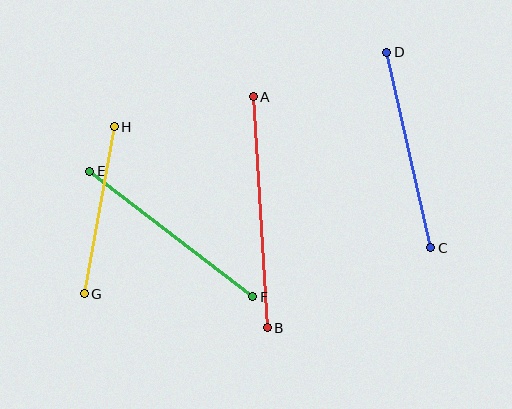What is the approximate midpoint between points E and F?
The midpoint is at approximately (171, 234) pixels.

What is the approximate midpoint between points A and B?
The midpoint is at approximately (260, 212) pixels.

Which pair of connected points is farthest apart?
Points A and B are farthest apart.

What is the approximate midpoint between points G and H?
The midpoint is at approximately (99, 210) pixels.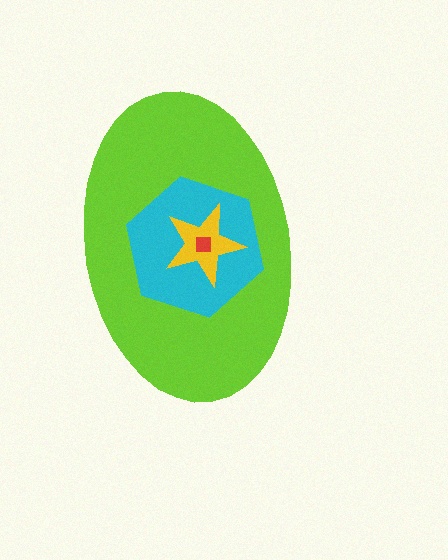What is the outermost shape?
The lime ellipse.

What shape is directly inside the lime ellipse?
The cyan hexagon.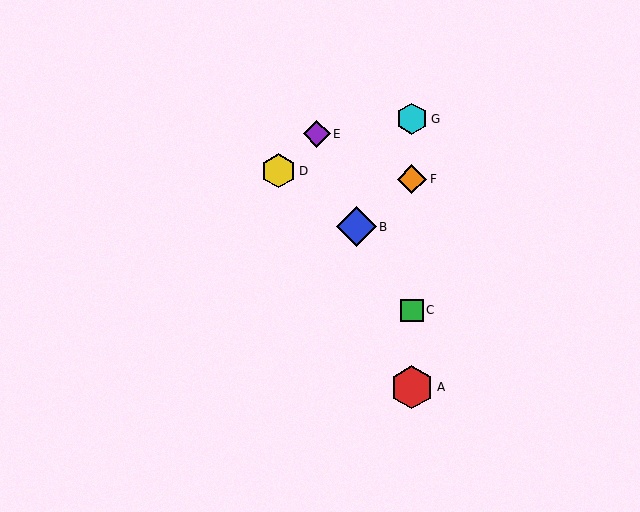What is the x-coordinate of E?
Object E is at x≈317.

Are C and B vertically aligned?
No, C is at x≈412 and B is at x≈356.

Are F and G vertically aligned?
Yes, both are at x≈412.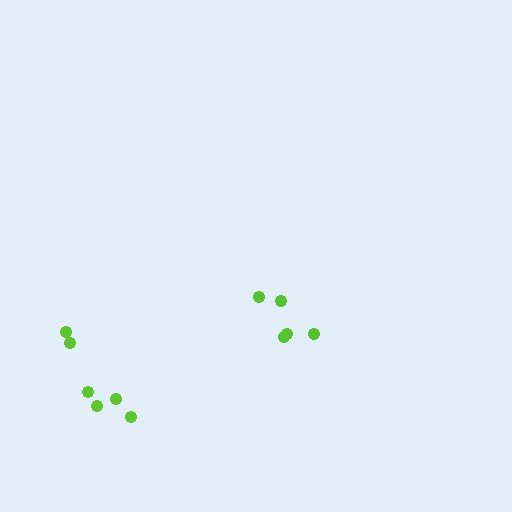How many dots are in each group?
Group 1: 6 dots, Group 2: 5 dots (11 total).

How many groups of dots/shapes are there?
There are 2 groups.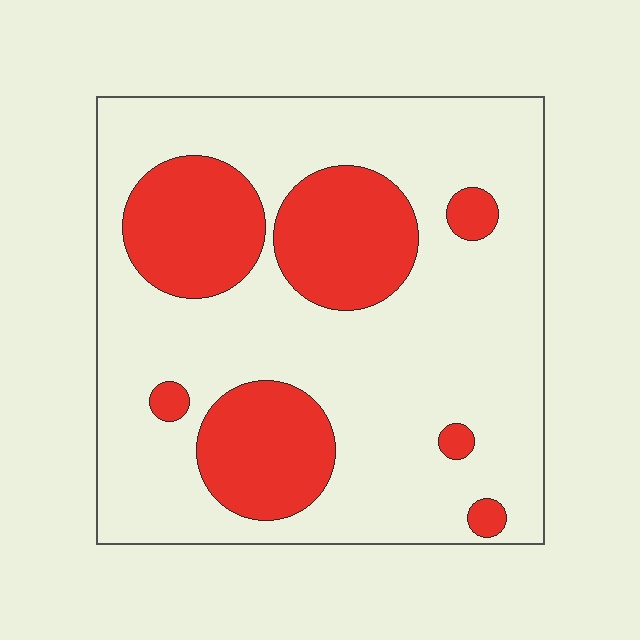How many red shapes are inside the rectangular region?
7.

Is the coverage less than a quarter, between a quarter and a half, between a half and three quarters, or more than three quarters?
Between a quarter and a half.